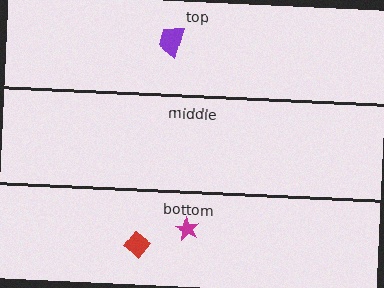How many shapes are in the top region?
1.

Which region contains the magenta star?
The bottom region.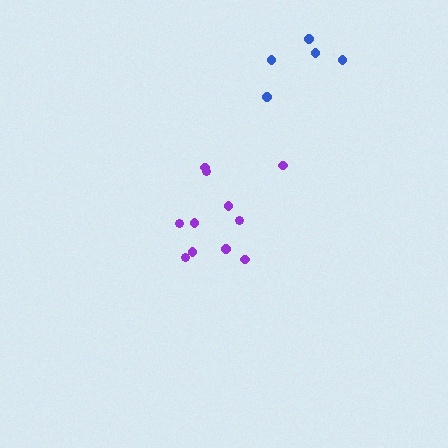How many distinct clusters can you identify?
There are 2 distinct clusters.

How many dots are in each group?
Group 1: 11 dots, Group 2: 5 dots (16 total).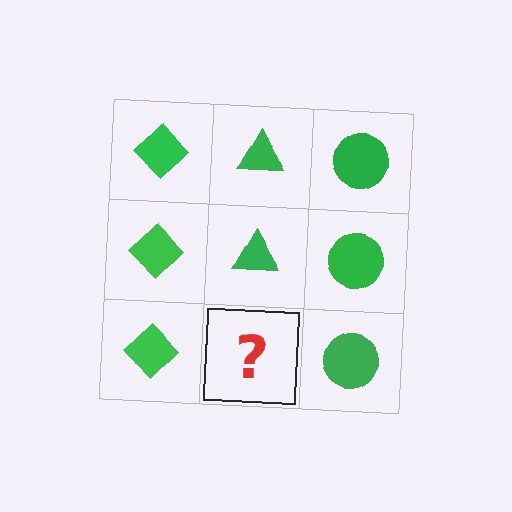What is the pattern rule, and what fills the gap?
The rule is that each column has a consistent shape. The gap should be filled with a green triangle.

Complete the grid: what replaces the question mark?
The question mark should be replaced with a green triangle.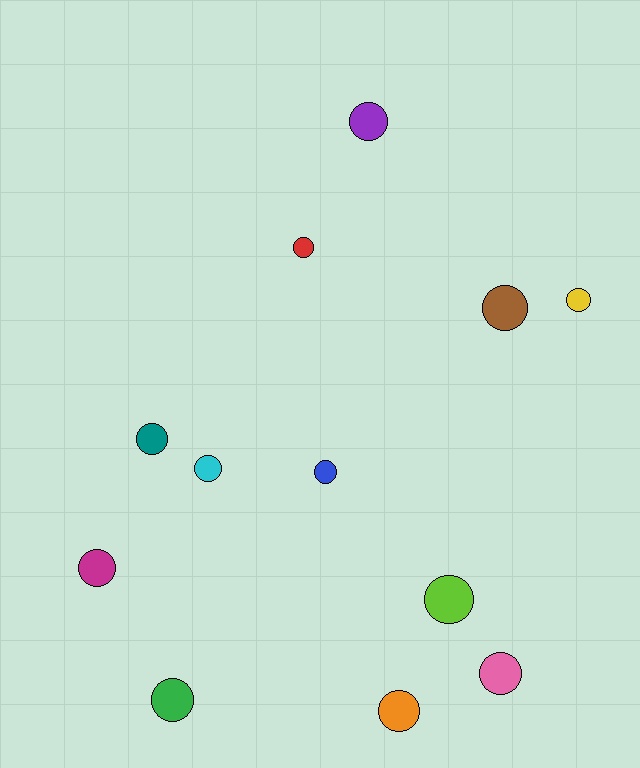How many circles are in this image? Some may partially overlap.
There are 12 circles.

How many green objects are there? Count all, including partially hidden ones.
There is 1 green object.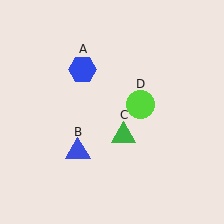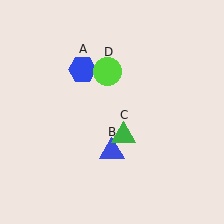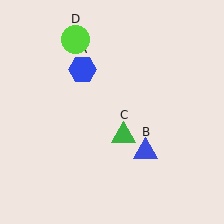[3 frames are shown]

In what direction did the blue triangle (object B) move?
The blue triangle (object B) moved right.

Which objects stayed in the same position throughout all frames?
Blue hexagon (object A) and green triangle (object C) remained stationary.